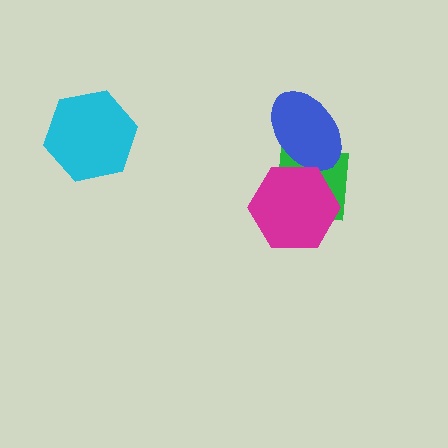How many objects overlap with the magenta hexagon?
2 objects overlap with the magenta hexagon.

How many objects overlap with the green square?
2 objects overlap with the green square.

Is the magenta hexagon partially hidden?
No, no other shape covers it.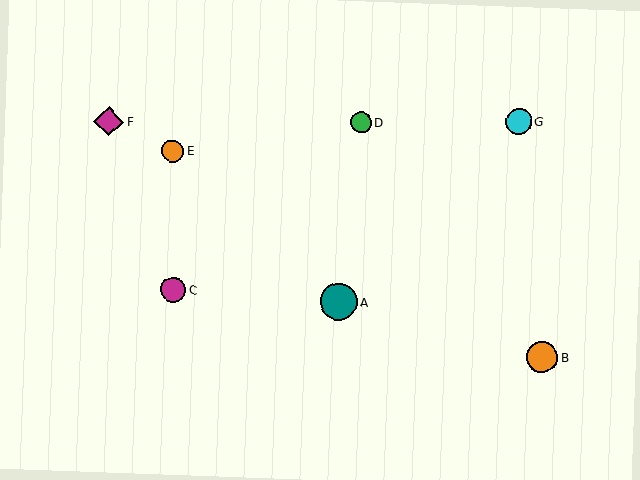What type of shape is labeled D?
Shape D is a green circle.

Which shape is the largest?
The teal circle (labeled A) is the largest.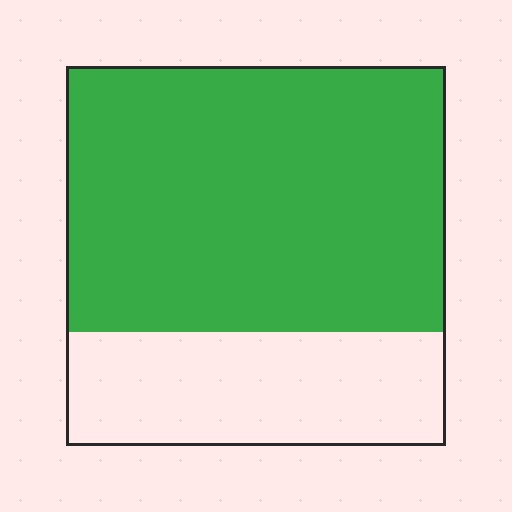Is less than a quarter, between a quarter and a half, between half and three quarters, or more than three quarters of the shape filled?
Between half and three quarters.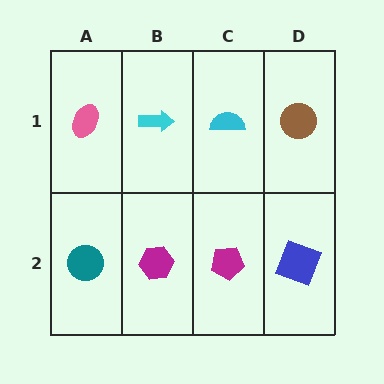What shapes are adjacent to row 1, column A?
A teal circle (row 2, column A), a cyan arrow (row 1, column B).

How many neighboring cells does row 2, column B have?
3.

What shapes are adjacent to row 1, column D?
A blue square (row 2, column D), a cyan semicircle (row 1, column C).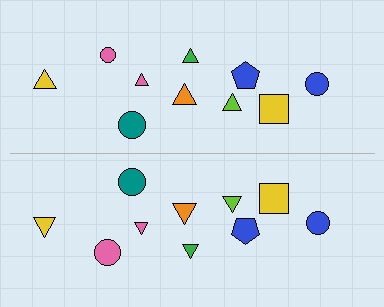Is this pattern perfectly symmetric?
No, the pattern is not perfectly symmetric. The pink circle on the bottom side has a different size than its mirror counterpart.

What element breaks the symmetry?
The pink circle on the bottom side has a different size than its mirror counterpart.